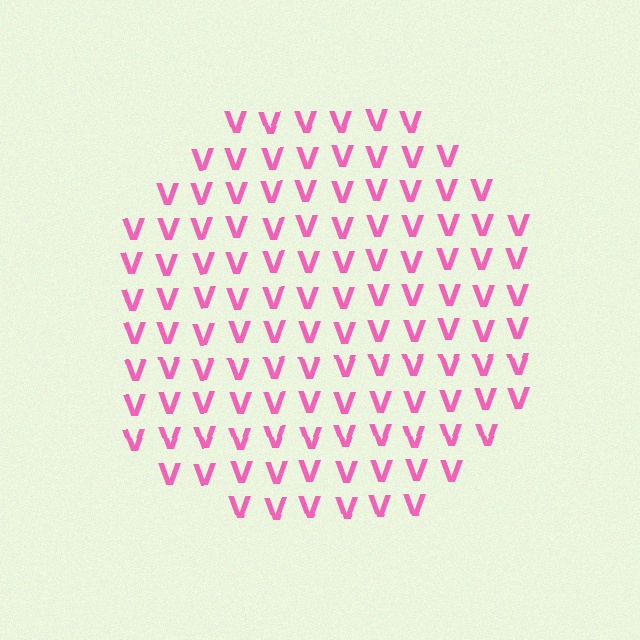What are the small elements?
The small elements are letter V's.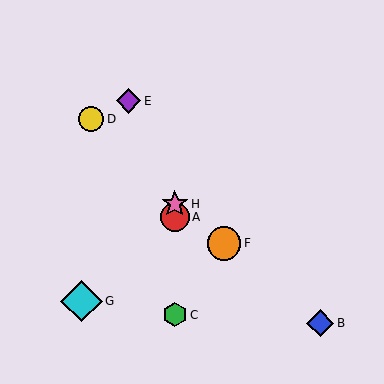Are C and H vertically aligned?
Yes, both are at x≈175.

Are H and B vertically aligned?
No, H is at x≈175 and B is at x≈320.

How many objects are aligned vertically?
3 objects (A, C, H) are aligned vertically.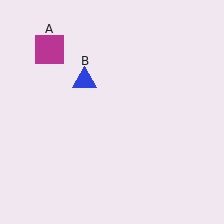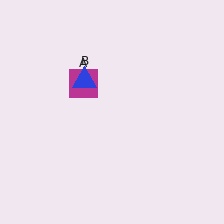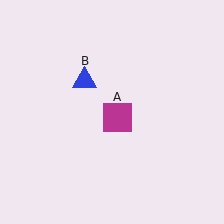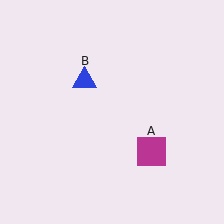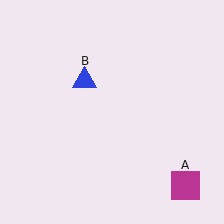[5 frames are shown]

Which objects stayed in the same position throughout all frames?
Blue triangle (object B) remained stationary.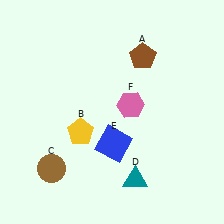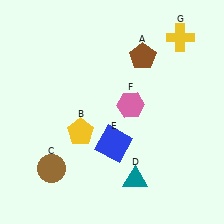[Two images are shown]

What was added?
A yellow cross (G) was added in Image 2.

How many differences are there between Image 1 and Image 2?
There is 1 difference between the two images.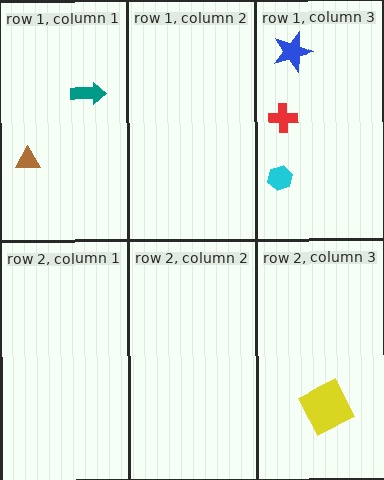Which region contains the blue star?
The row 1, column 3 region.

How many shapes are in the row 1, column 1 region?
2.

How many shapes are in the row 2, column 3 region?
1.